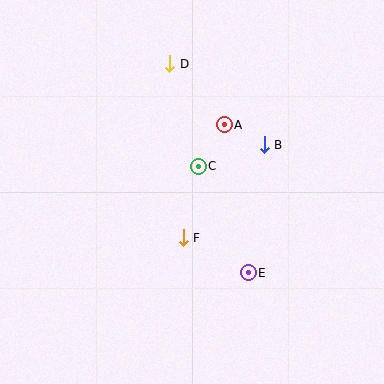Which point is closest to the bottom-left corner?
Point F is closest to the bottom-left corner.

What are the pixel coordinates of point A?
Point A is at (224, 125).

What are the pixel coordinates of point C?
Point C is at (198, 166).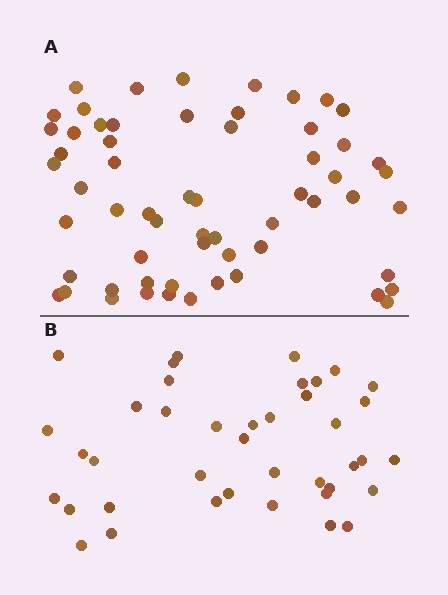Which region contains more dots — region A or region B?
Region A (the top region) has more dots.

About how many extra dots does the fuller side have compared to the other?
Region A has approximately 20 more dots than region B.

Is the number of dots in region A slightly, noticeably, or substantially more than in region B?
Region A has substantially more. The ratio is roughly 1.5 to 1.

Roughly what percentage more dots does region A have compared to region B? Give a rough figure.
About 50% more.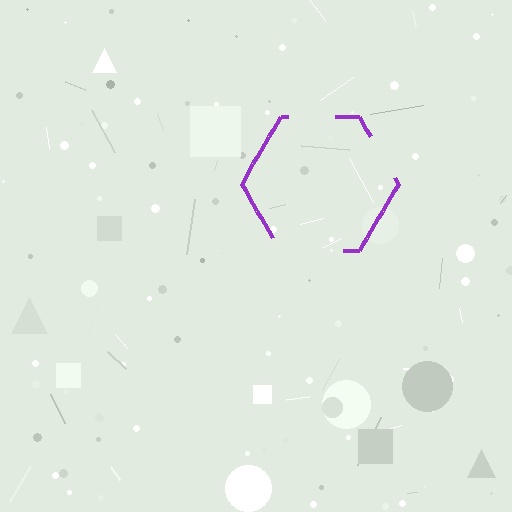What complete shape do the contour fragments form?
The contour fragments form a hexagon.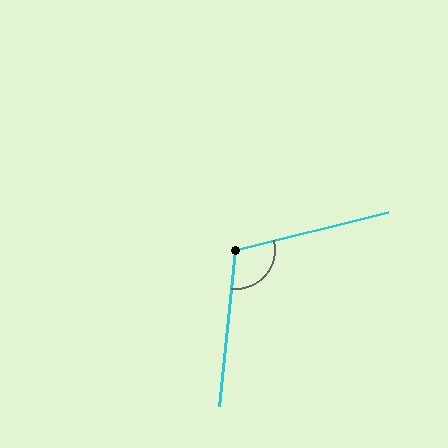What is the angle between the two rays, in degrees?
Approximately 110 degrees.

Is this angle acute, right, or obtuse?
It is obtuse.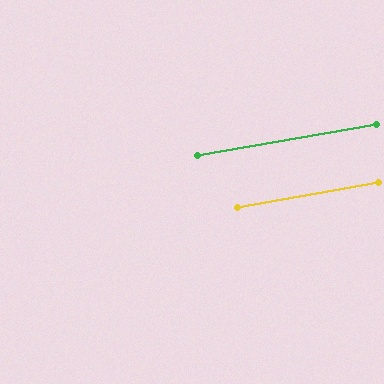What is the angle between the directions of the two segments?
Approximately 0 degrees.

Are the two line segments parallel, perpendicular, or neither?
Parallel — their directions differ by only 0.1°.